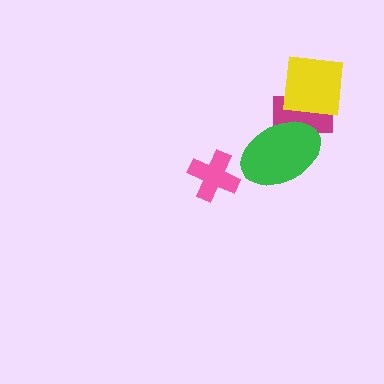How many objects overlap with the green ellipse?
1 object overlaps with the green ellipse.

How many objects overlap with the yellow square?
1 object overlaps with the yellow square.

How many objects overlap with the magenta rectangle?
2 objects overlap with the magenta rectangle.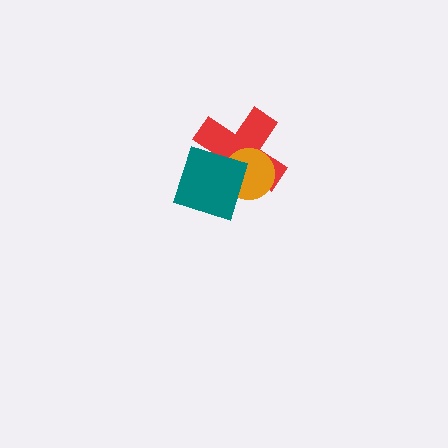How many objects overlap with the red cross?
2 objects overlap with the red cross.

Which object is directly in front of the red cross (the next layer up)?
The orange circle is directly in front of the red cross.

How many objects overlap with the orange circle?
2 objects overlap with the orange circle.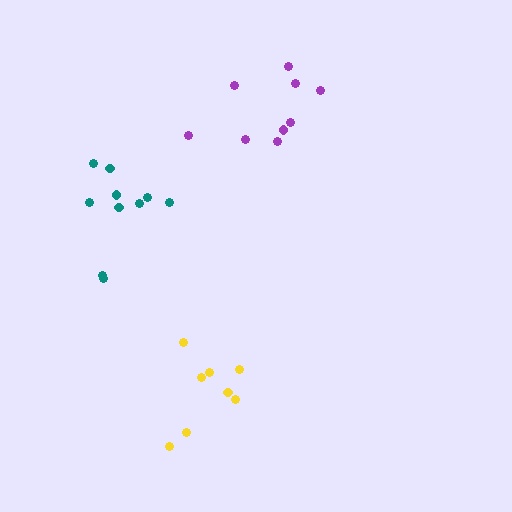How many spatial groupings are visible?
There are 3 spatial groupings.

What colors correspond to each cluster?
The clusters are colored: purple, yellow, teal.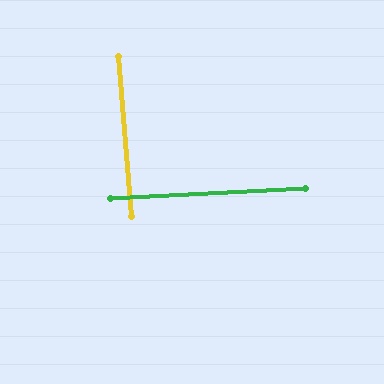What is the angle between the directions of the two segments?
Approximately 88 degrees.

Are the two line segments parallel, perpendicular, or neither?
Perpendicular — they meet at approximately 88°.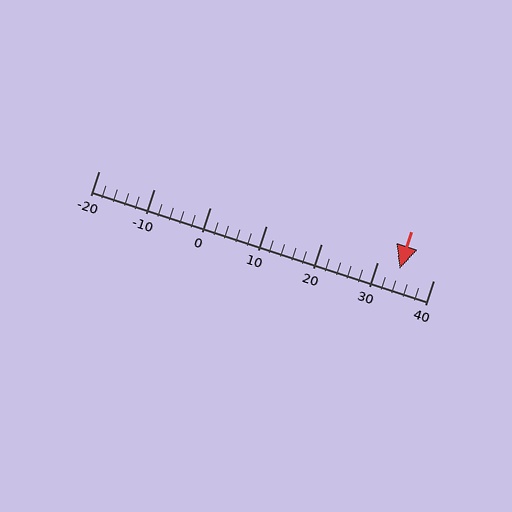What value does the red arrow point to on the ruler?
The red arrow points to approximately 34.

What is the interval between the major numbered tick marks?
The major tick marks are spaced 10 units apart.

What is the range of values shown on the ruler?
The ruler shows values from -20 to 40.